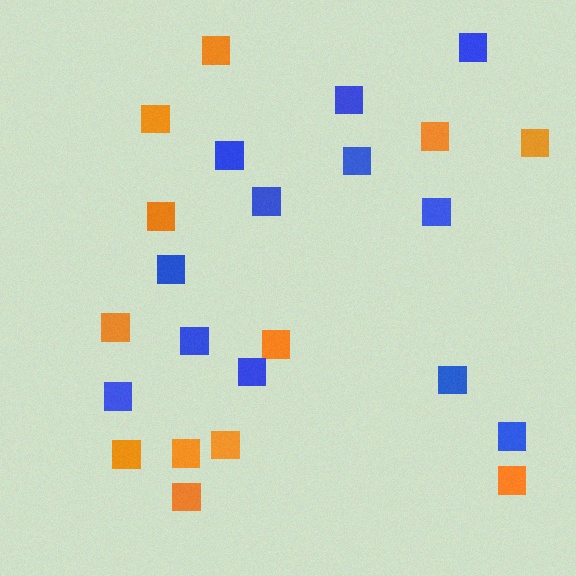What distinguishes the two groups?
There are 2 groups: one group of orange squares (12) and one group of blue squares (12).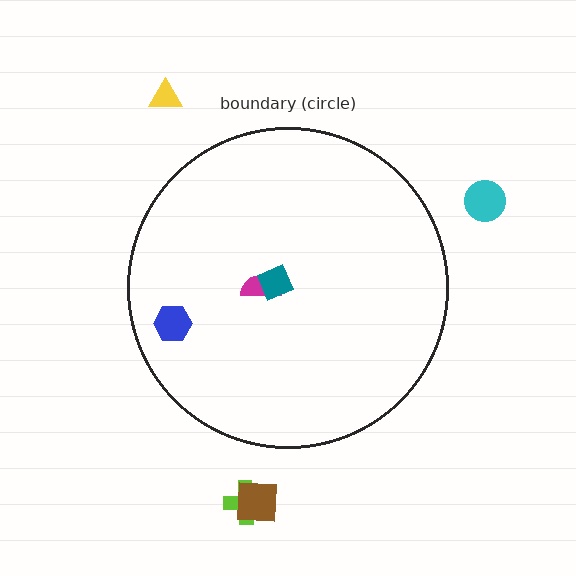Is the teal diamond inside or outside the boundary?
Inside.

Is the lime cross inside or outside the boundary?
Outside.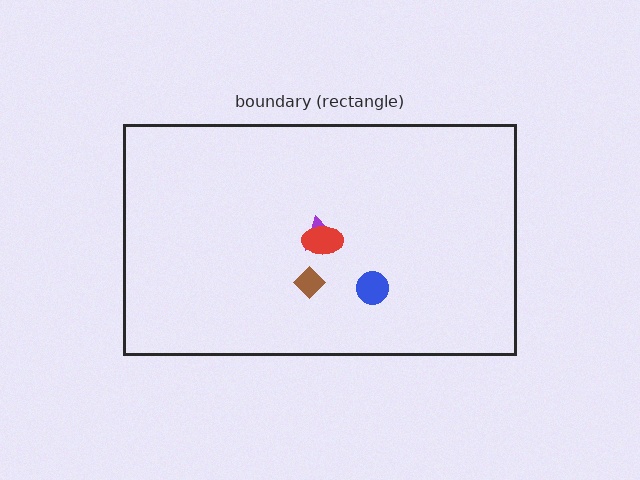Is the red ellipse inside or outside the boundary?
Inside.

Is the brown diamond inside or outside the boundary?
Inside.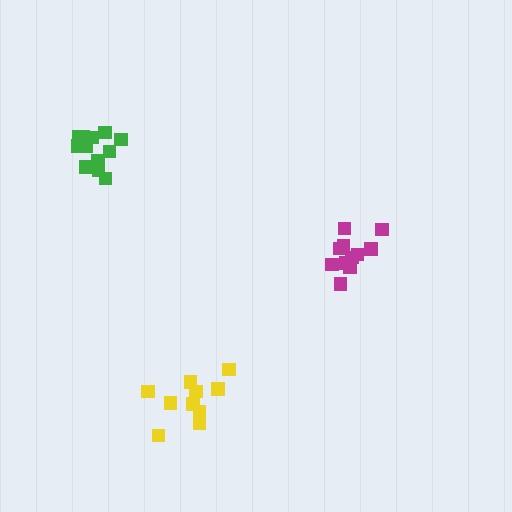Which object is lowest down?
The yellow cluster is bottommost.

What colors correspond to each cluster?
The clusters are colored: magenta, green, yellow.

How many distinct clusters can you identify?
There are 3 distinct clusters.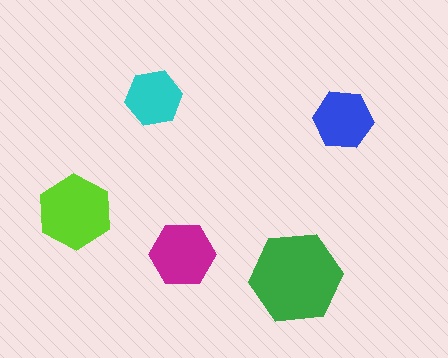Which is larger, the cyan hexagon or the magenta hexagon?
The magenta one.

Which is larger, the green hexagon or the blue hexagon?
The green one.